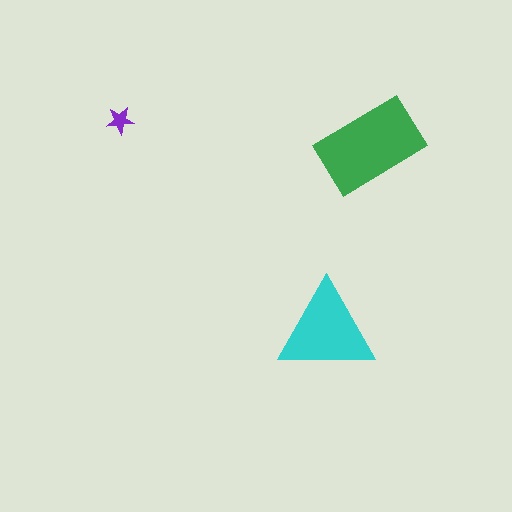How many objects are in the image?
There are 3 objects in the image.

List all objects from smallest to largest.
The purple star, the cyan triangle, the green rectangle.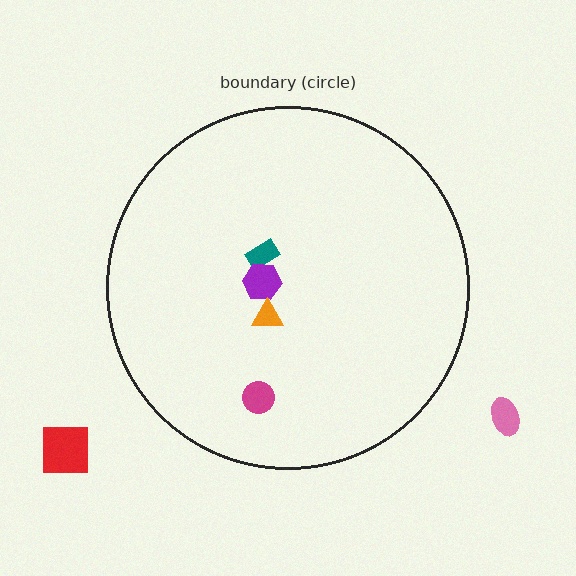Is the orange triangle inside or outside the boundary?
Inside.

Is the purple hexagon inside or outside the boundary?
Inside.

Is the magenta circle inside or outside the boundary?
Inside.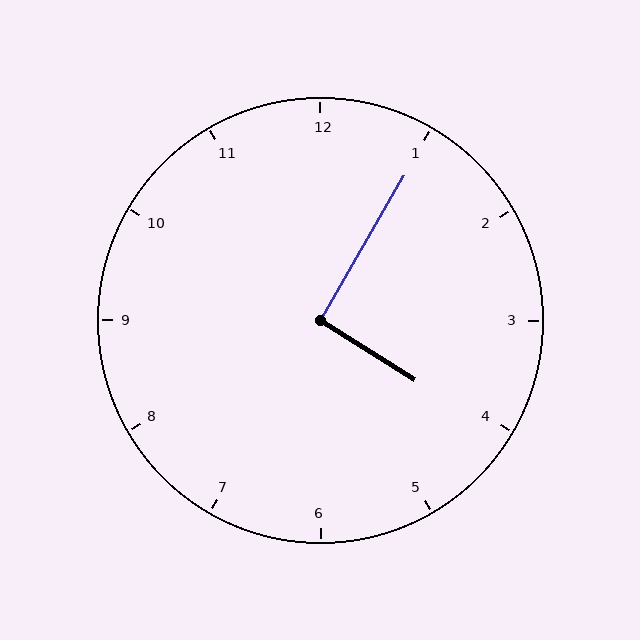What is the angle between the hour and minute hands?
Approximately 92 degrees.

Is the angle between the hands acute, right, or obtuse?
It is right.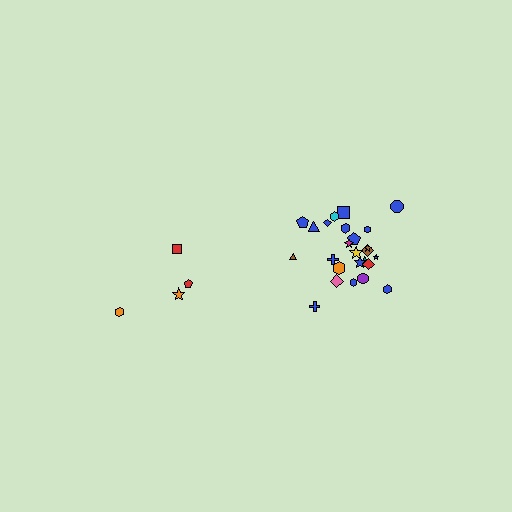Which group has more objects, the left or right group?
The right group.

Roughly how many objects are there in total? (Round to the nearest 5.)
Roughly 30 objects in total.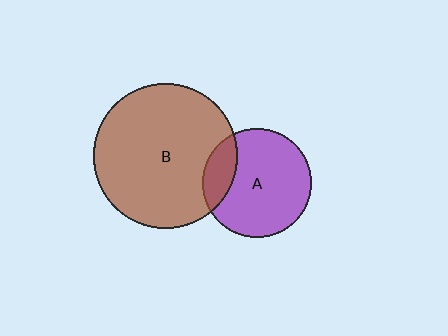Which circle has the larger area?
Circle B (brown).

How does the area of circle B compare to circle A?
Approximately 1.7 times.